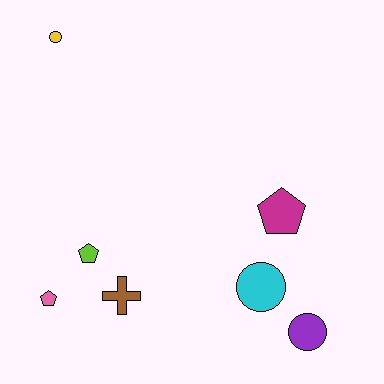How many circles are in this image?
There are 3 circles.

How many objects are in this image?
There are 7 objects.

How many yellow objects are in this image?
There is 1 yellow object.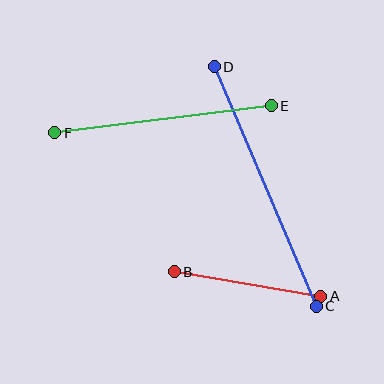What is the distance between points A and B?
The distance is approximately 149 pixels.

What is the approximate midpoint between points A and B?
The midpoint is at approximately (247, 284) pixels.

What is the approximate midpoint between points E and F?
The midpoint is at approximately (163, 119) pixels.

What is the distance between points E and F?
The distance is approximately 218 pixels.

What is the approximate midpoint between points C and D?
The midpoint is at approximately (265, 186) pixels.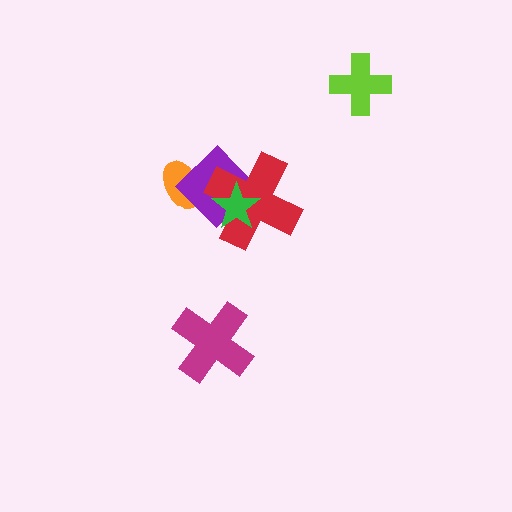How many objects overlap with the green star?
2 objects overlap with the green star.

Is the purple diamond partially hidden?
Yes, it is partially covered by another shape.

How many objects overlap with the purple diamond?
3 objects overlap with the purple diamond.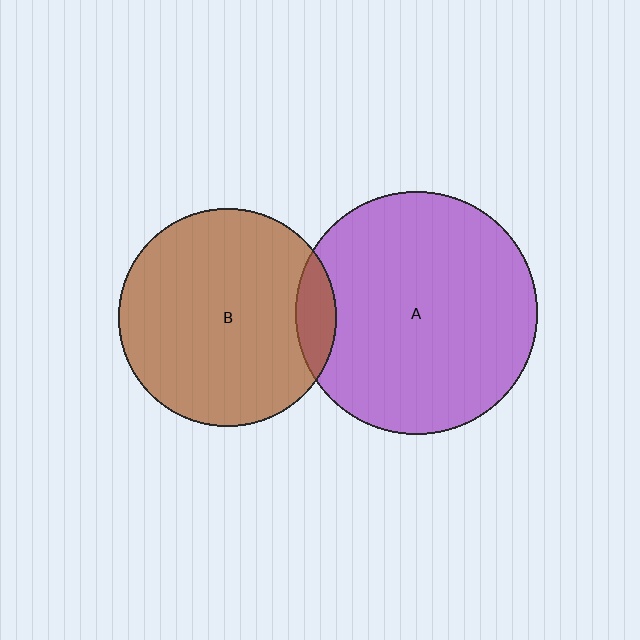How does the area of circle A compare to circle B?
Approximately 1.2 times.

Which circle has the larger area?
Circle A (purple).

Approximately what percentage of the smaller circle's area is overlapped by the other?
Approximately 10%.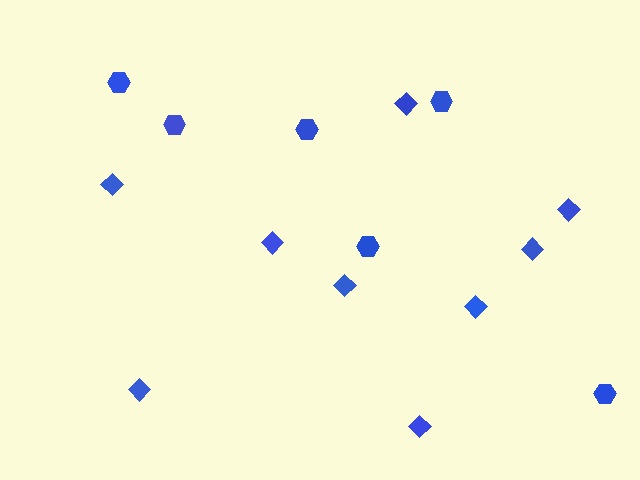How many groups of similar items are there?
There are 2 groups: one group of hexagons (6) and one group of diamonds (9).